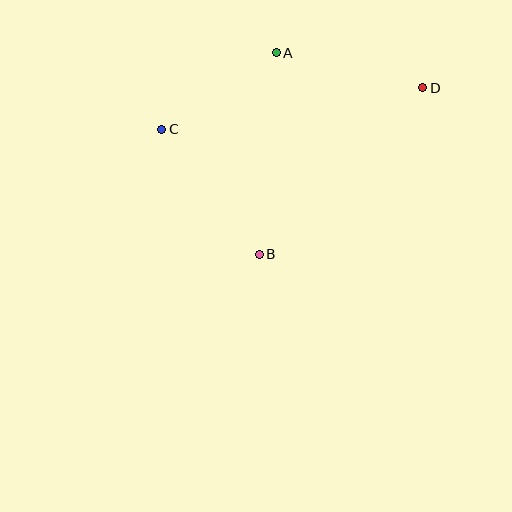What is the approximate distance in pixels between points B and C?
The distance between B and C is approximately 159 pixels.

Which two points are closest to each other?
Points A and C are closest to each other.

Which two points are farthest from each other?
Points C and D are farthest from each other.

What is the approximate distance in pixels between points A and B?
The distance between A and B is approximately 202 pixels.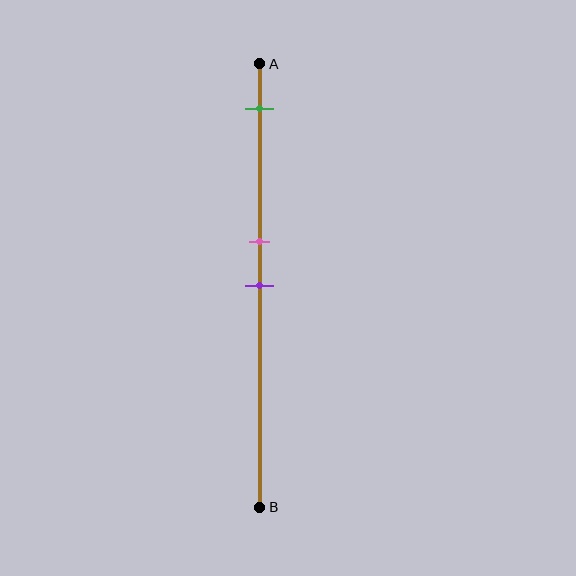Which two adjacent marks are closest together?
The pink and purple marks are the closest adjacent pair.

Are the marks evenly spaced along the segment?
No, the marks are not evenly spaced.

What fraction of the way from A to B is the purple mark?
The purple mark is approximately 50% (0.5) of the way from A to B.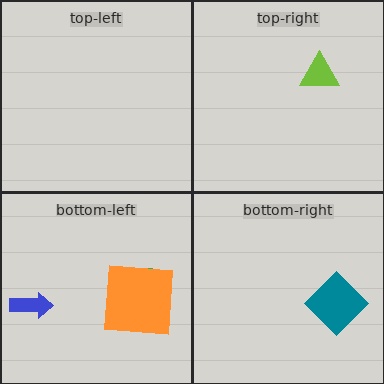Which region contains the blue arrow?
The bottom-left region.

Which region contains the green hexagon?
The bottom-left region.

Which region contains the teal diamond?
The bottom-right region.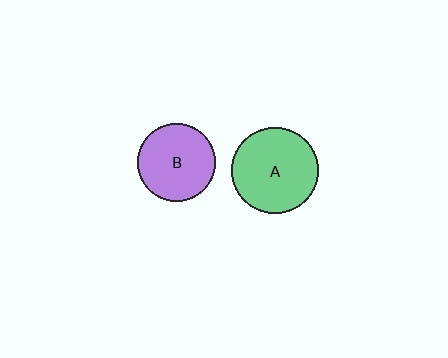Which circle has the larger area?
Circle A (green).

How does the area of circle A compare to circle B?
Approximately 1.2 times.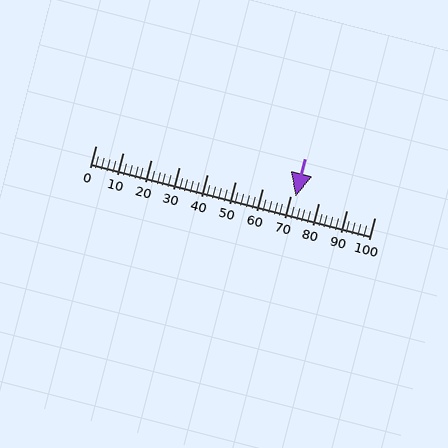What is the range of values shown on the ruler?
The ruler shows values from 0 to 100.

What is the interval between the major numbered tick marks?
The major tick marks are spaced 10 units apart.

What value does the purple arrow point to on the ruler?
The purple arrow points to approximately 72.